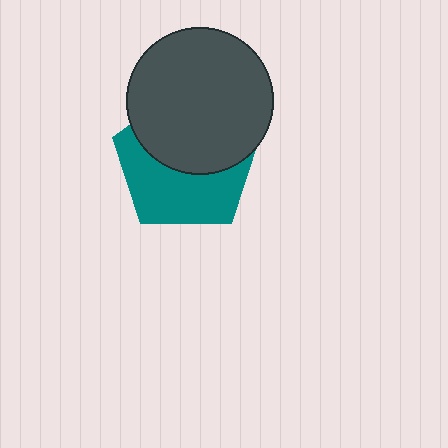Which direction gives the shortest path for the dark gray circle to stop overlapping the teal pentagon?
Moving up gives the shortest separation.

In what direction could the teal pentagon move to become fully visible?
The teal pentagon could move down. That would shift it out from behind the dark gray circle entirely.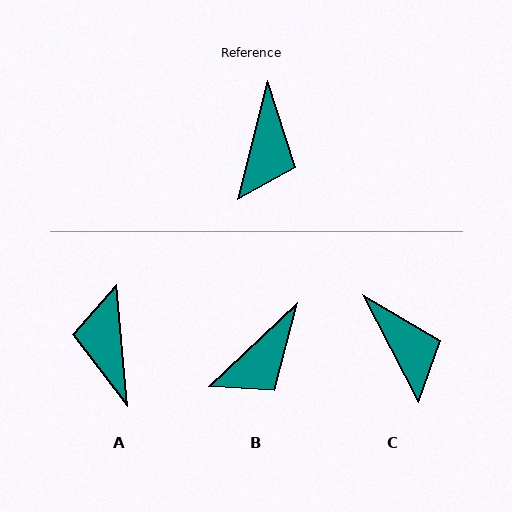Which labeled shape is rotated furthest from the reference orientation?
A, about 161 degrees away.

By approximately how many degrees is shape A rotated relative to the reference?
Approximately 161 degrees clockwise.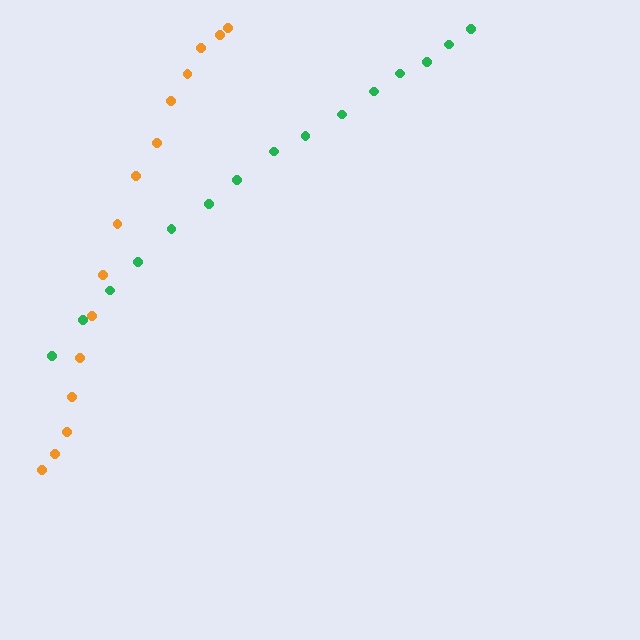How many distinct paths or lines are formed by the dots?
There are 2 distinct paths.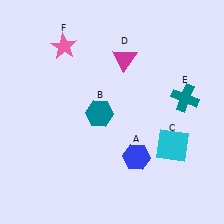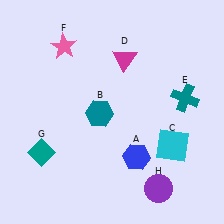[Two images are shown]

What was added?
A teal diamond (G), a purple circle (H) were added in Image 2.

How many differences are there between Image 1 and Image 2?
There are 2 differences between the two images.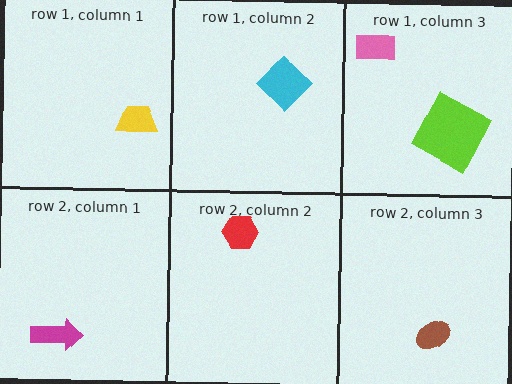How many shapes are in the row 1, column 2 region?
1.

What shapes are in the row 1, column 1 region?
The yellow trapezoid.